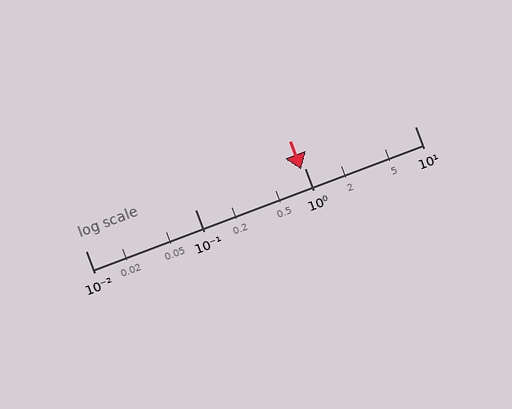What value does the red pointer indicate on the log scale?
The pointer indicates approximately 0.92.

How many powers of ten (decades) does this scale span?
The scale spans 3 decades, from 0.01 to 10.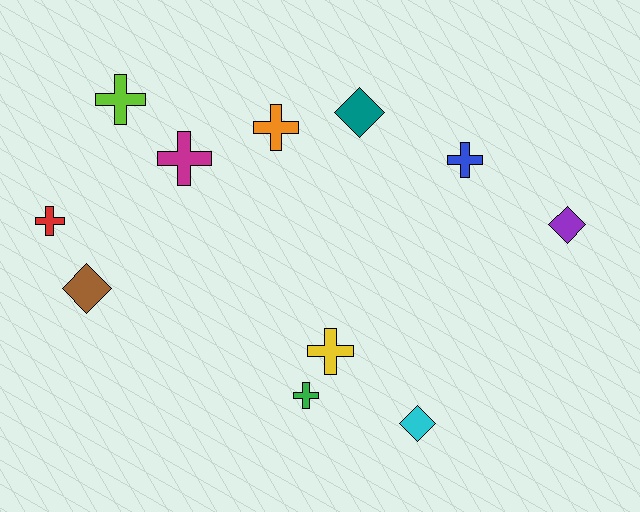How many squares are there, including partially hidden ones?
There are no squares.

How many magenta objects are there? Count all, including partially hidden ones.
There is 1 magenta object.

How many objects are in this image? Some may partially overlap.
There are 11 objects.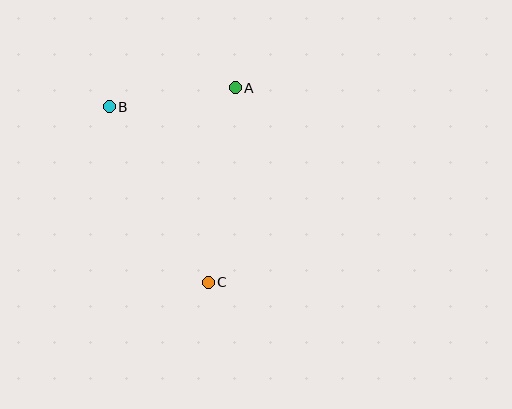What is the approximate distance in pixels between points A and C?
The distance between A and C is approximately 196 pixels.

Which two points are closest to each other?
Points A and B are closest to each other.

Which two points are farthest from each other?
Points B and C are farthest from each other.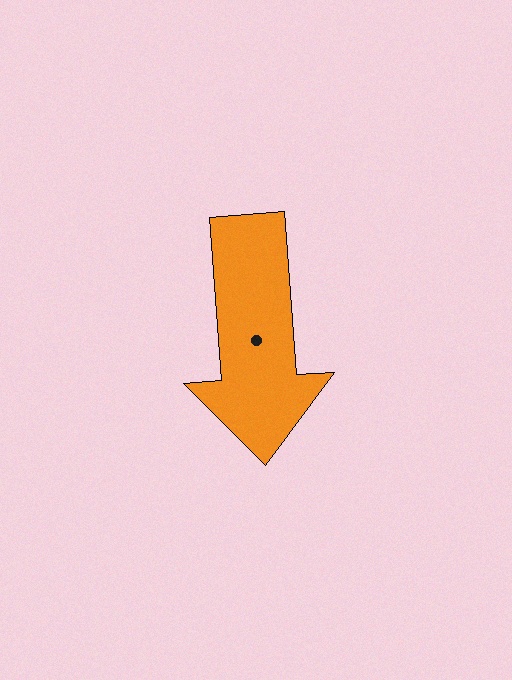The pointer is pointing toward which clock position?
Roughly 6 o'clock.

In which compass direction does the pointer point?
South.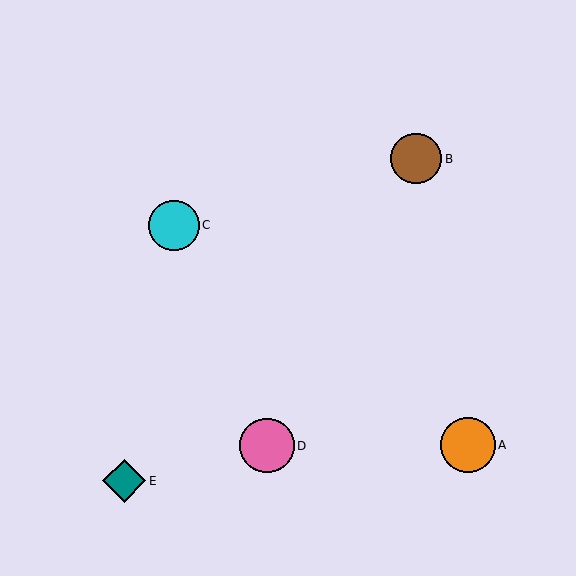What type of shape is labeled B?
Shape B is a brown circle.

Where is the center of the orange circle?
The center of the orange circle is at (468, 445).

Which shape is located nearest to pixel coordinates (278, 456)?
The pink circle (labeled D) at (267, 446) is nearest to that location.